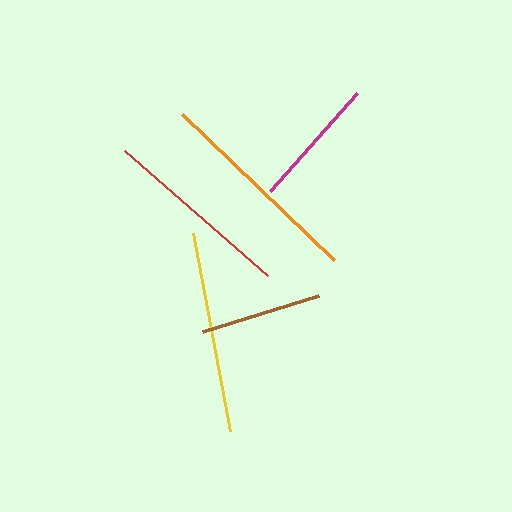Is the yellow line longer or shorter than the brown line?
The yellow line is longer than the brown line.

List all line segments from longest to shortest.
From longest to shortest: orange, yellow, red, magenta, brown.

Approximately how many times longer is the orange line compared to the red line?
The orange line is approximately 1.1 times the length of the red line.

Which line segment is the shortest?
The brown line is the shortest at approximately 121 pixels.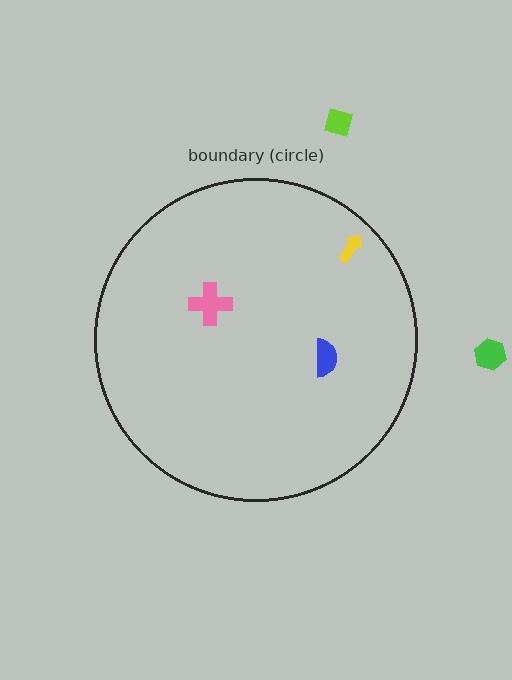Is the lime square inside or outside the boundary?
Outside.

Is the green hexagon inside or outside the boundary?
Outside.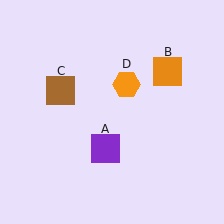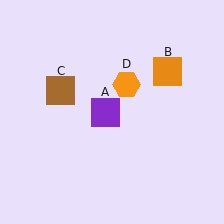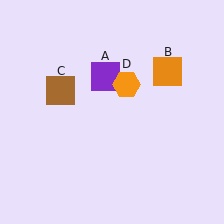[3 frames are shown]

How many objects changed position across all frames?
1 object changed position: purple square (object A).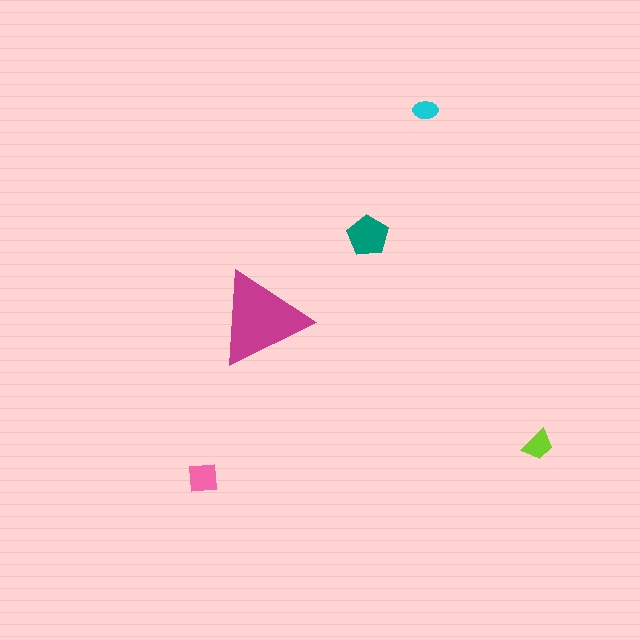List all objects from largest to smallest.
The magenta triangle, the teal pentagon, the pink square, the lime trapezoid, the cyan ellipse.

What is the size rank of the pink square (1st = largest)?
3rd.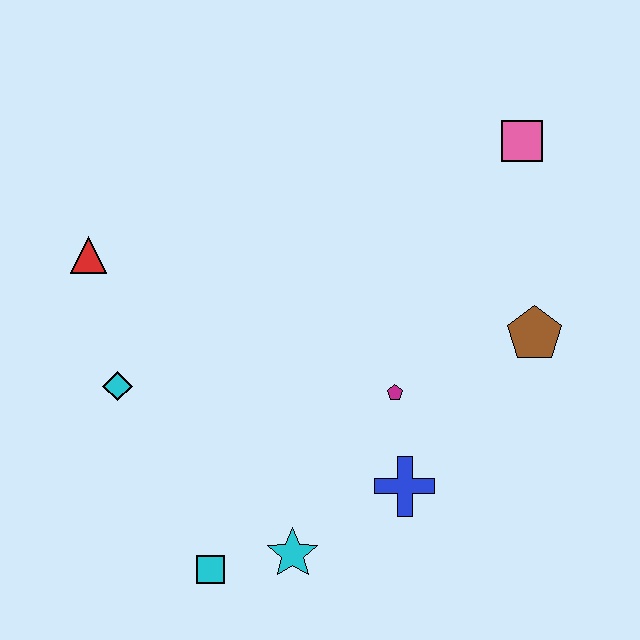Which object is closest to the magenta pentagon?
The blue cross is closest to the magenta pentagon.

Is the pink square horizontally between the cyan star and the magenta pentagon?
No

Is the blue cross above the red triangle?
No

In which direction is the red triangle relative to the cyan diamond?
The red triangle is above the cyan diamond.